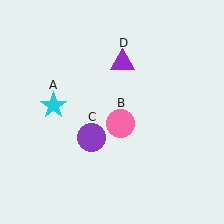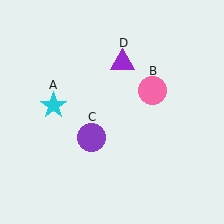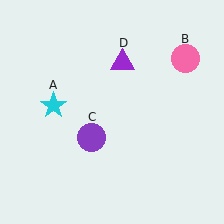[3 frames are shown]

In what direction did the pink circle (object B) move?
The pink circle (object B) moved up and to the right.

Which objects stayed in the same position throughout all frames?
Cyan star (object A) and purple circle (object C) and purple triangle (object D) remained stationary.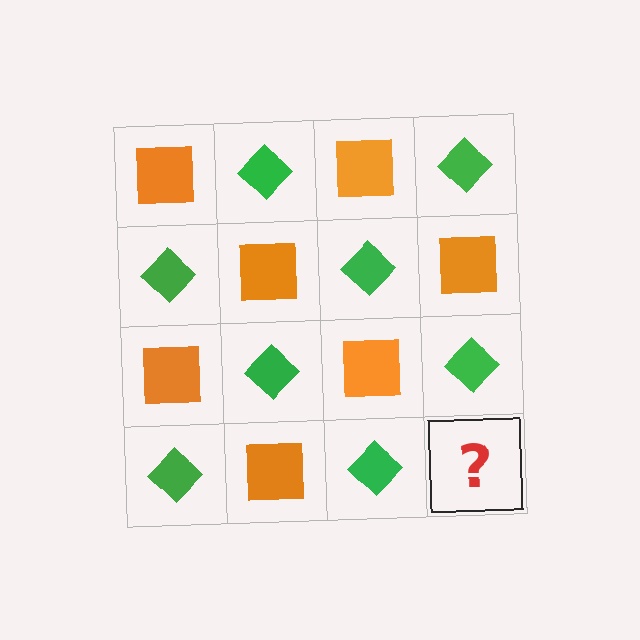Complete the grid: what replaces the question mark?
The question mark should be replaced with an orange square.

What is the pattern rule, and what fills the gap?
The rule is that it alternates orange square and green diamond in a checkerboard pattern. The gap should be filled with an orange square.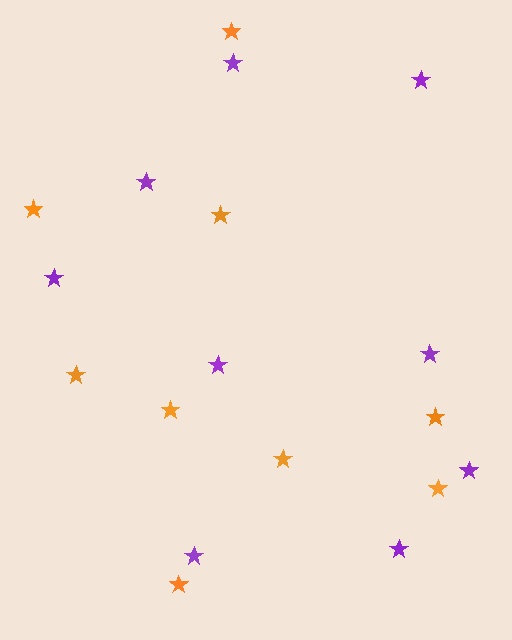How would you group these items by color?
There are 2 groups: one group of orange stars (9) and one group of purple stars (9).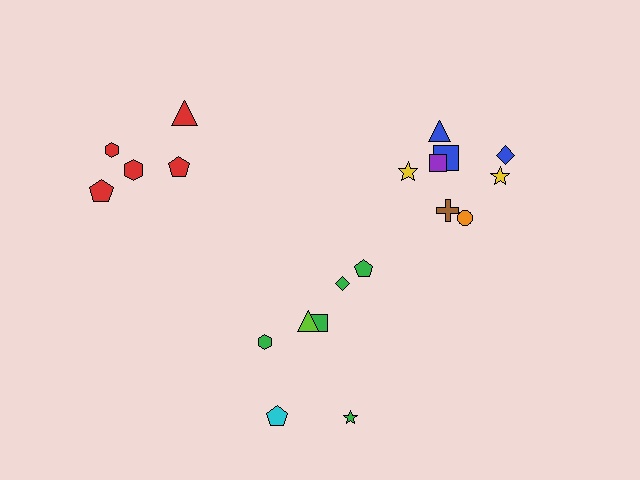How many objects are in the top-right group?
There are 8 objects.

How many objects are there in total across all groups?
There are 20 objects.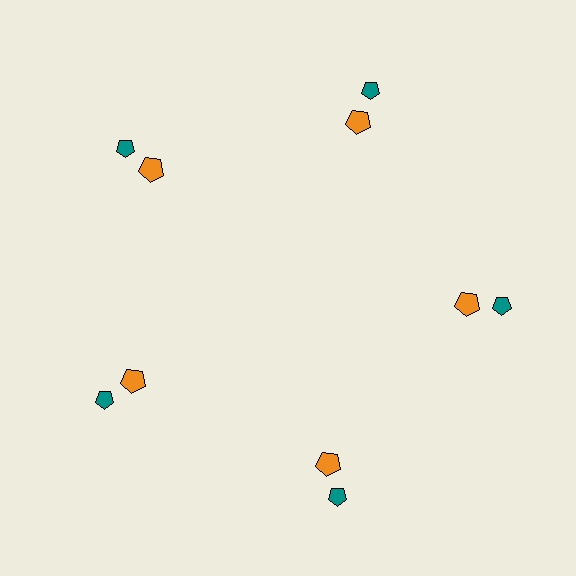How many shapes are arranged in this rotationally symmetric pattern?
There are 10 shapes, arranged in 5 groups of 2.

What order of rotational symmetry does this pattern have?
This pattern has 5-fold rotational symmetry.